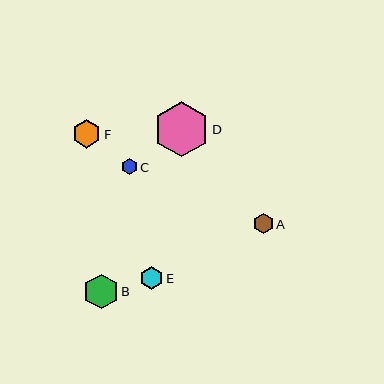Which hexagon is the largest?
Hexagon D is the largest with a size of approximately 56 pixels.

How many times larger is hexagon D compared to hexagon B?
Hexagon D is approximately 1.6 times the size of hexagon B.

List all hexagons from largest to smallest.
From largest to smallest: D, B, F, E, A, C.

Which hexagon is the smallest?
Hexagon C is the smallest with a size of approximately 16 pixels.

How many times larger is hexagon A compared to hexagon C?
Hexagon A is approximately 1.3 times the size of hexagon C.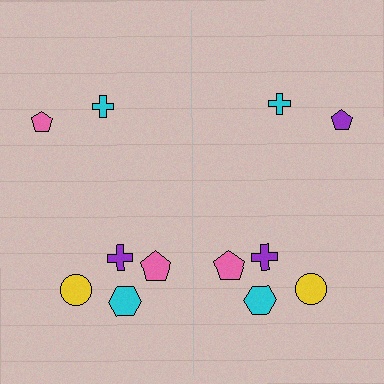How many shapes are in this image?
There are 12 shapes in this image.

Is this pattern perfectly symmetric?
No, the pattern is not perfectly symmetric. The purple pentagon on the right side breaks the symmetry — its mirror counterpart is pink.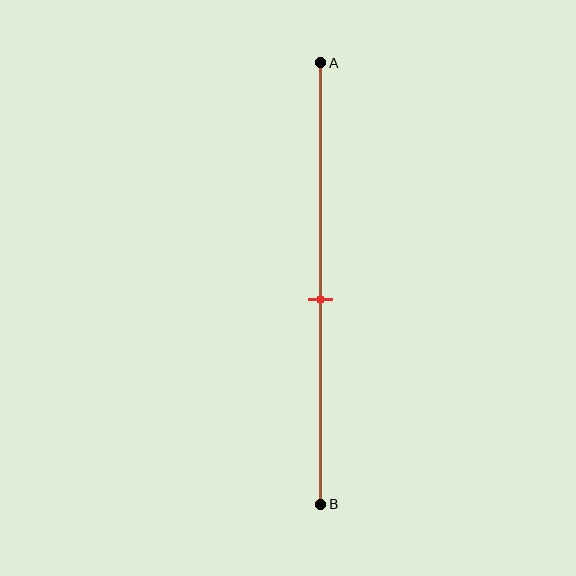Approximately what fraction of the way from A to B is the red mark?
The red mark is approximately 55% of the way from A to B.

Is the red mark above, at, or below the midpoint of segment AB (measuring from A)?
The red mark is below the midpoint of segment AB.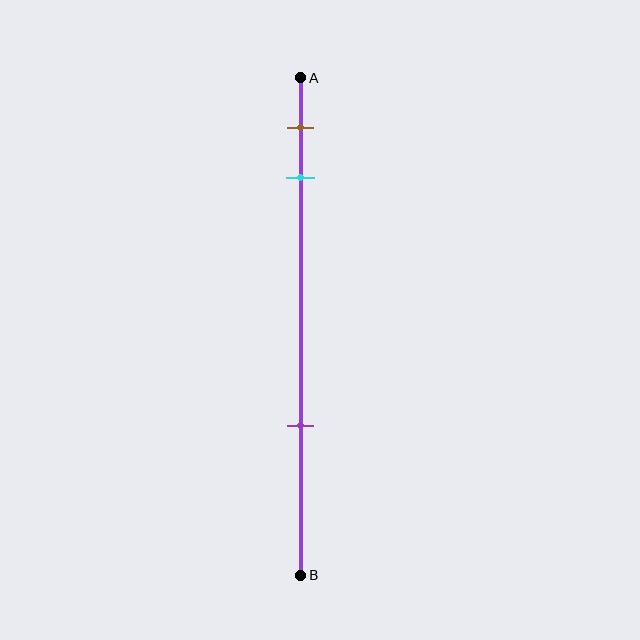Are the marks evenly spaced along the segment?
No, the marks are not evenly spaced.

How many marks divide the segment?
There are 3 marks dividing the segment.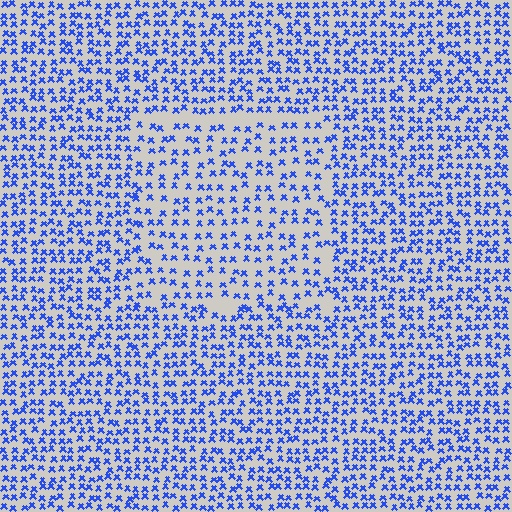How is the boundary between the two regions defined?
The boundary is defined by a change in element density (approximately 1.6x ratio). All elements are the same color, size, and shape.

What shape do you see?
I see a rectangle.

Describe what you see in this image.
The image contains small blue elements arranged at two different densities. A rectangle-shaped region is visible where the elements are less densely packed than the surrounding area.